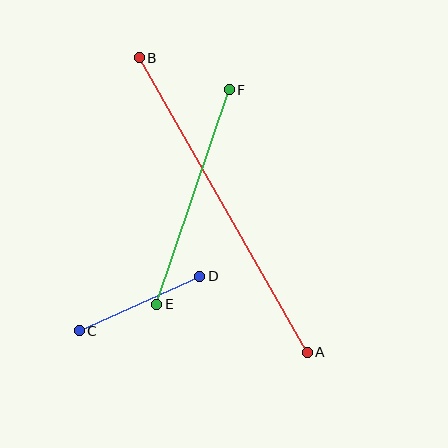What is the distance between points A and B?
The distance is approximately 339 pixels.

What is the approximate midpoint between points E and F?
The midpoint is at approximately (193, 197) pixels.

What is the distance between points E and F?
The distance is approximately 226 pixels.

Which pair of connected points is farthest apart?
Points A and B are farthest apart.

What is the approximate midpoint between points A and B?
The midpoint is at approximately (223, 205) pixels.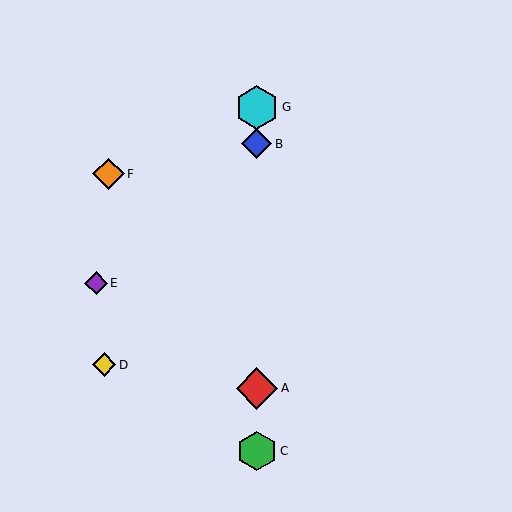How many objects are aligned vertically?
4 objects (A, B, C, G) are aligned vertically.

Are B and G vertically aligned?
Yes, both are at x≈257.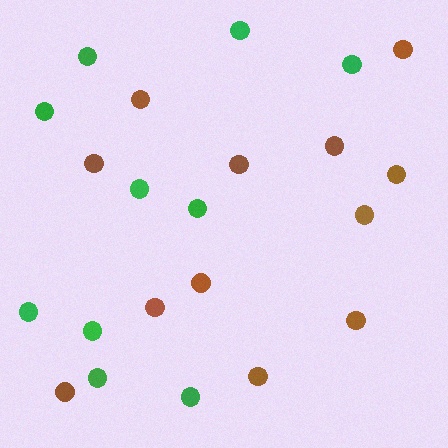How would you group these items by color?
There are 2 groups: one group of brown circles (12) and one group of green circles (10).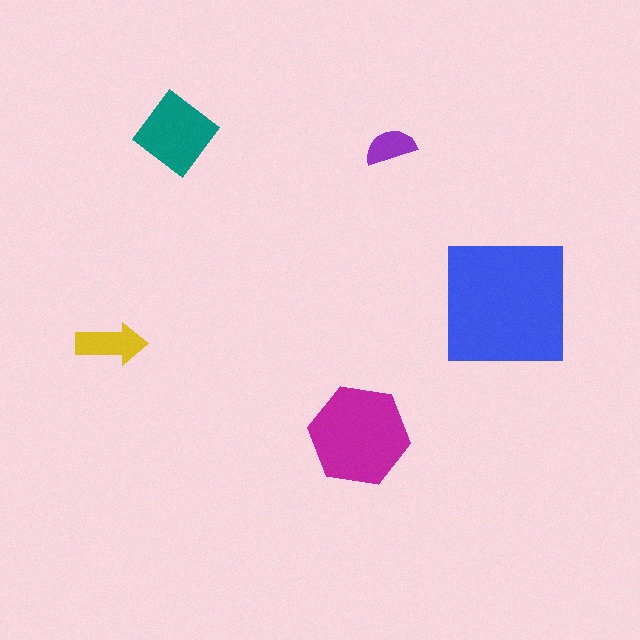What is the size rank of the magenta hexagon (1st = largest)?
2nd.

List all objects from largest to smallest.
The blue square, the magenta hexagon, the teal diamond, the yellow arrow, the purple semicircle.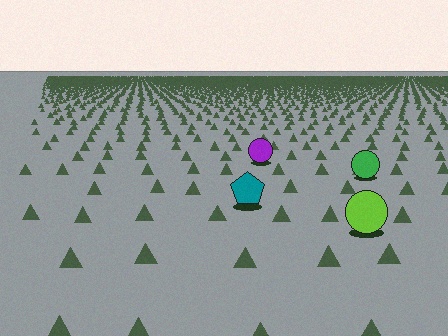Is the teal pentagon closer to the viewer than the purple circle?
Yes. The teal pentagon is closer — you can tell from the texture gradient: the ground texture is coarser near it.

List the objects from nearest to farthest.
From nearest to farthest: the lime circle, the teal pentagon, the green circle, the purple circle.